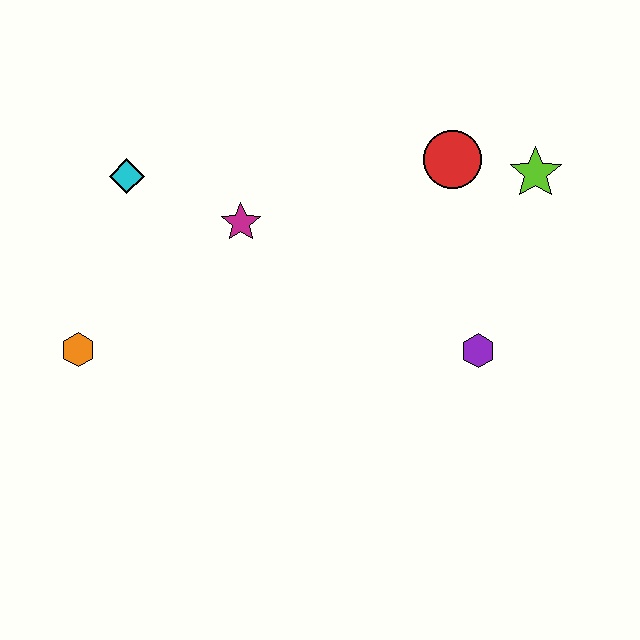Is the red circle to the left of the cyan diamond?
No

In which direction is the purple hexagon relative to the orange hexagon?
The purple hexagon is to the right of the orange hexagon.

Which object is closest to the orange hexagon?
The cyan diamond is closest to the orange hexagon.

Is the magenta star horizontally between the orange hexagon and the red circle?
Yes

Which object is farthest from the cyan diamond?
The lime star is farthest from the cyan diamond.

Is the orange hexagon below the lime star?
Yes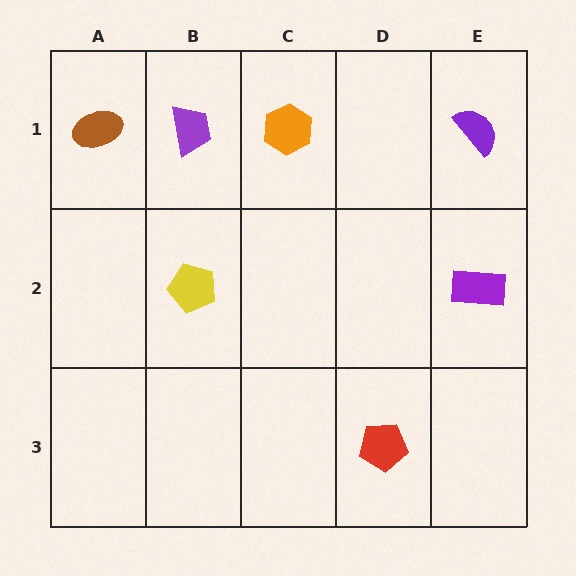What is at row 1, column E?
A purple semicircle.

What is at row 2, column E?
A purple rectangle.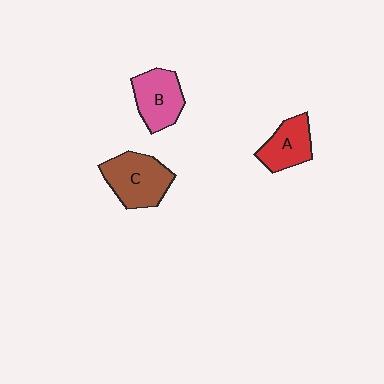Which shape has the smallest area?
Shape A (red).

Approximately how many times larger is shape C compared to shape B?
Approximately 1.2 times.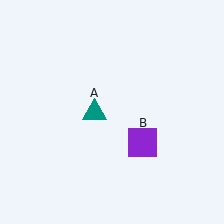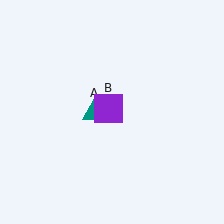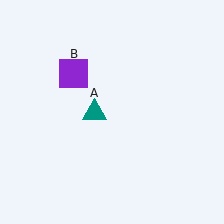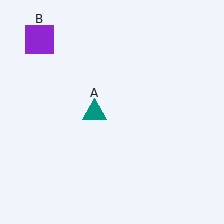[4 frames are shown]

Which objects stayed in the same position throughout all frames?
Teal triangle (object A) remained stationary.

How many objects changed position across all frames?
1 object changed position: purple square (object B).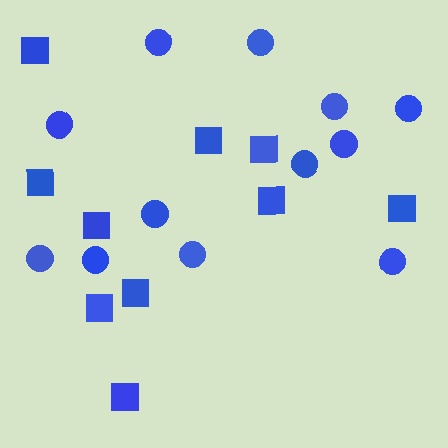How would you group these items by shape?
There are 2 groups: one group of circles (12) and one group of squares (10).